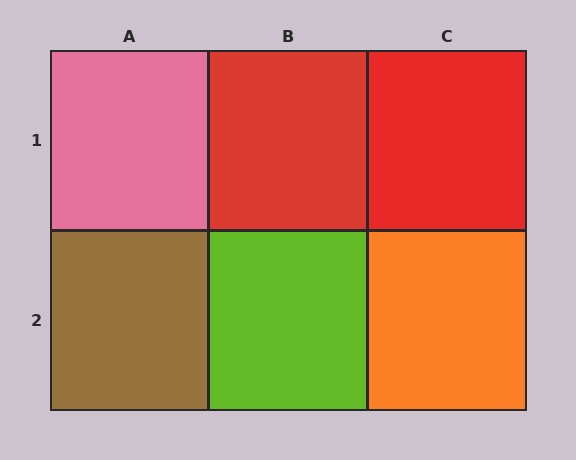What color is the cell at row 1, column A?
Pink.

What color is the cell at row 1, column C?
Red.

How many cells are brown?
1 cell is brown.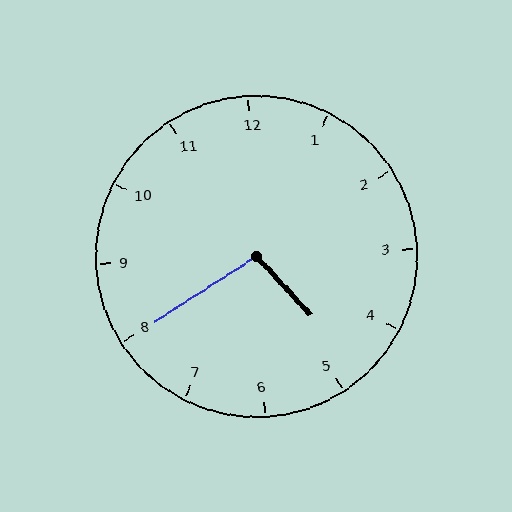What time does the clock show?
4:40.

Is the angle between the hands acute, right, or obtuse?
It is obtuse.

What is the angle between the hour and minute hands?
Approximately 100 degrees.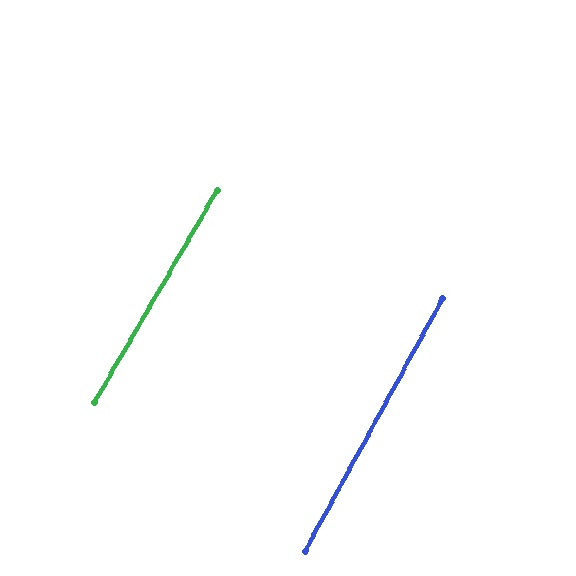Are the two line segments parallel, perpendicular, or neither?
Parallel — their directions differ by only 1.3°.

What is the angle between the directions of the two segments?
Approximately 1 degree.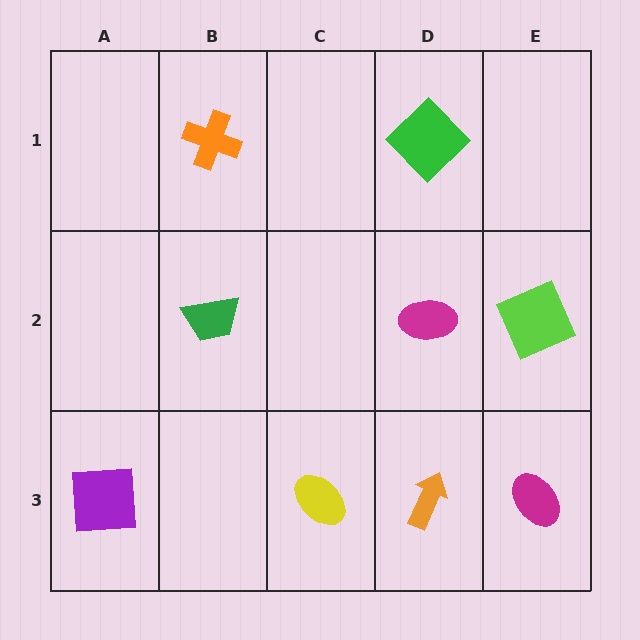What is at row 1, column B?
An orange cross.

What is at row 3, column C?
A yellow ellipse.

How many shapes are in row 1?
2 shapes.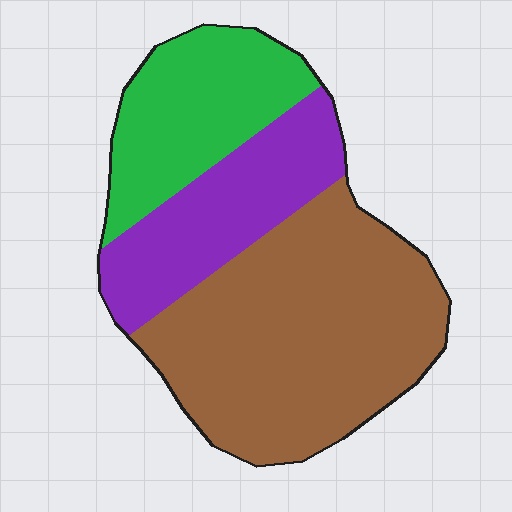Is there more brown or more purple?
Brown.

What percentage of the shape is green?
Green covers roughly 25% of the shape.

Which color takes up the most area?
Brown, at roughly 50%.